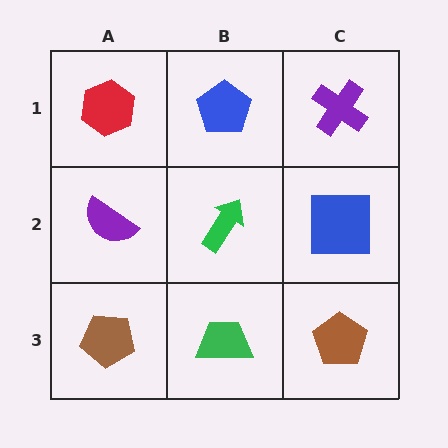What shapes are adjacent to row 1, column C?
A blue square (row 2, column C), a blue pentagon (row 1, column B).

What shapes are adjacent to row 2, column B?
A blue pentagon (row 1, column B), a green trapezoid (row 3, column B), a purple semicircle (row 2, column A), a blue square (row 2, column C).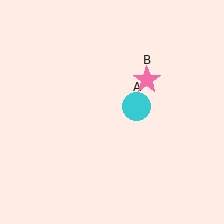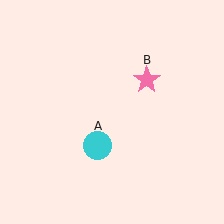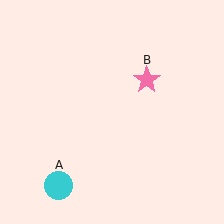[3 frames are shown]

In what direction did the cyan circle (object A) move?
The cyan circle (object A) moved down and to the left.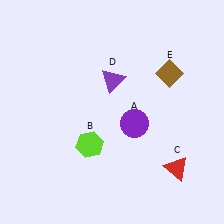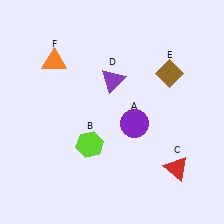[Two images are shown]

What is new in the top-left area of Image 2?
An orange triangle (F) was added in the top-left area of Image 2.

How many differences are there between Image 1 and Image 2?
There is 1 difference between the two images.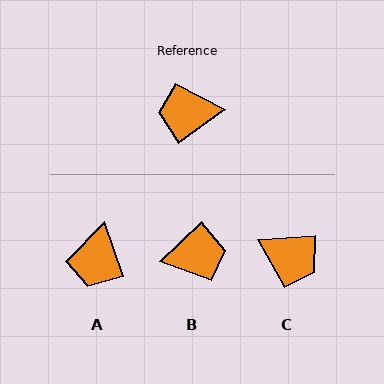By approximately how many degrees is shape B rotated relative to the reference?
Approximately 174 degrees clockwise.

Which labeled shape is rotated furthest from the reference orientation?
B, about 174 degrees away.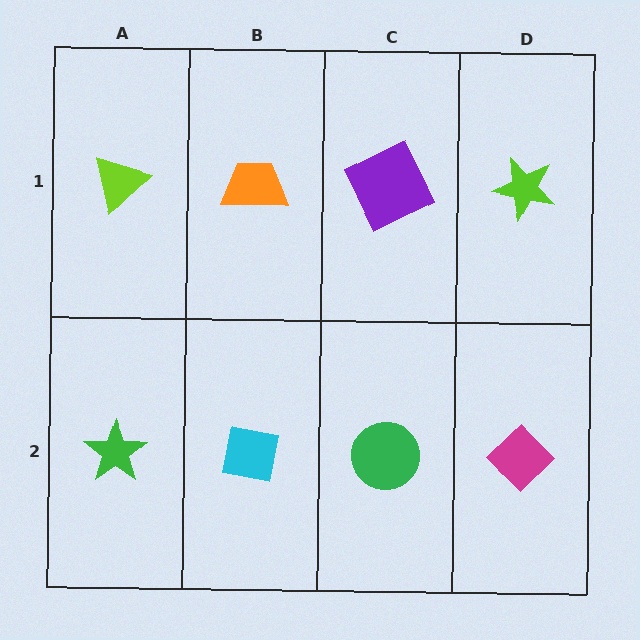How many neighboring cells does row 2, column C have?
3.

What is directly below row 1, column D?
A magenta diamond.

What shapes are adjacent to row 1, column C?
A green circle (row 2, column C), an orange trapezoid (row 1, column B), a lime star (row 1, column D).